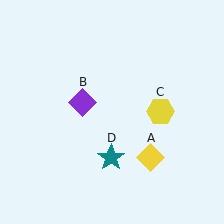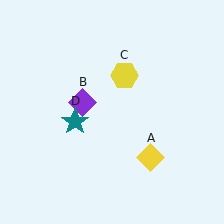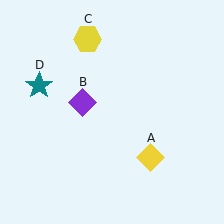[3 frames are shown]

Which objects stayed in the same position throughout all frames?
Yellow diamond (object A) and purple diamond (object B) remained stationary.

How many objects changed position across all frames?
2 objects changed position: yellow hexagon (object C), teal star (object D).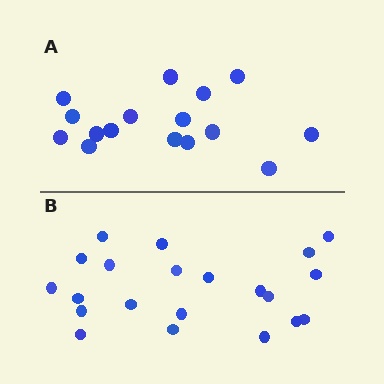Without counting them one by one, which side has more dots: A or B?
Region B (the bottom region) has more dots.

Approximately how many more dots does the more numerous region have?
Region B has about 5 more dots than region A.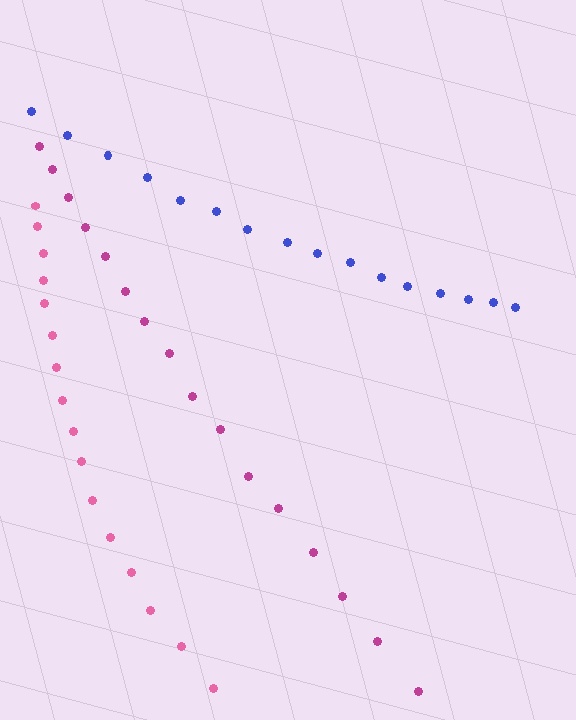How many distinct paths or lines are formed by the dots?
There are 3 distinct paths.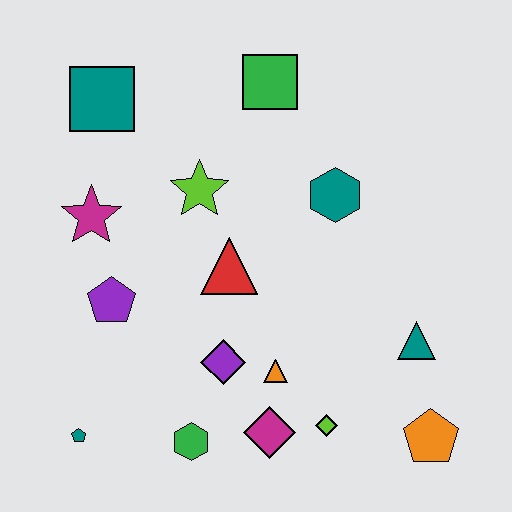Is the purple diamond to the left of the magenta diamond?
Yes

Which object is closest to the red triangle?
The lime star is closest to the red triangle.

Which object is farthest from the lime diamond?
The teal square is farthest from the lime diamond.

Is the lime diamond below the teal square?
Yes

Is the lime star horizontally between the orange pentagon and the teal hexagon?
No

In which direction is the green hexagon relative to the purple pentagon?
The green hexagon is below the purple pentagon.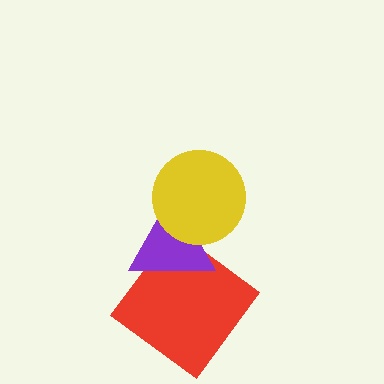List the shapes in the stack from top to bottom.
From top to bottom: the yellow circle, the purple triangle, the red diamond.